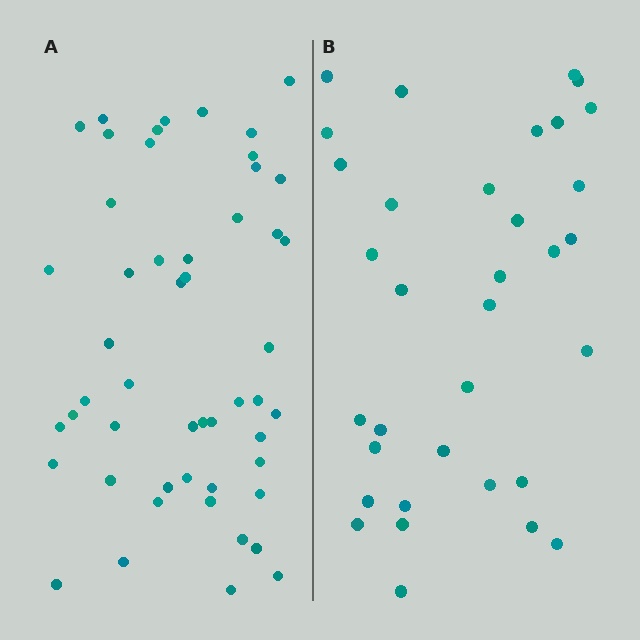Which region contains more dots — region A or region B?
Region A (the left region) has more dots.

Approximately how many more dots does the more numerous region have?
Region A has approximately 15 more dots than region B.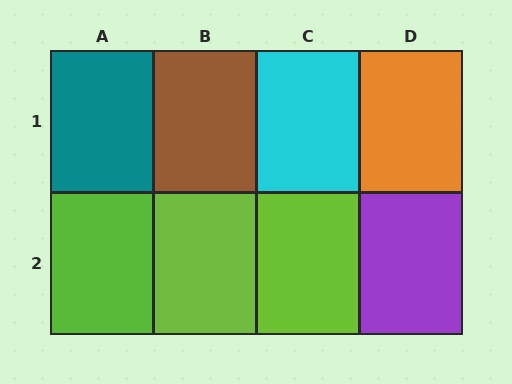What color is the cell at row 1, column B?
Brown.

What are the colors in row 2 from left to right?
Lime, lime, lime, purple.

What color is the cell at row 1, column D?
Orange.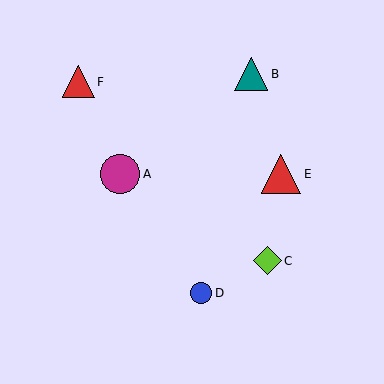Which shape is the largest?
The magenta circle (labeled A) is the largest.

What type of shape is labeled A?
Shape A is a magenta circle.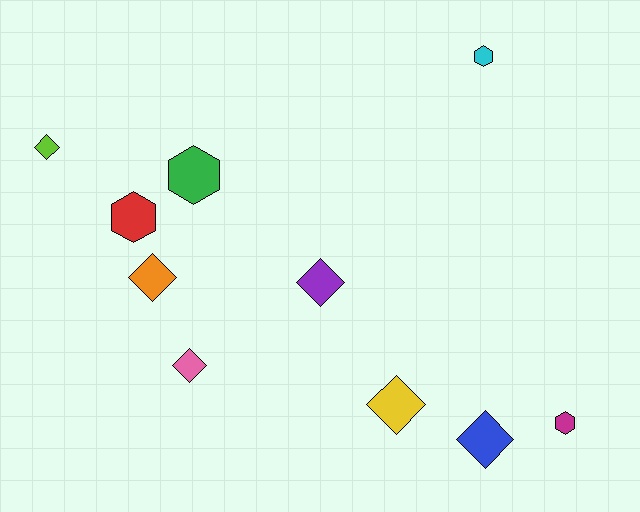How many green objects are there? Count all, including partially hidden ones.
There is 1 green object.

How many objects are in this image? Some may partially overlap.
There are 10 objects.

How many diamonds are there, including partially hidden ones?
There are 6 diamonds.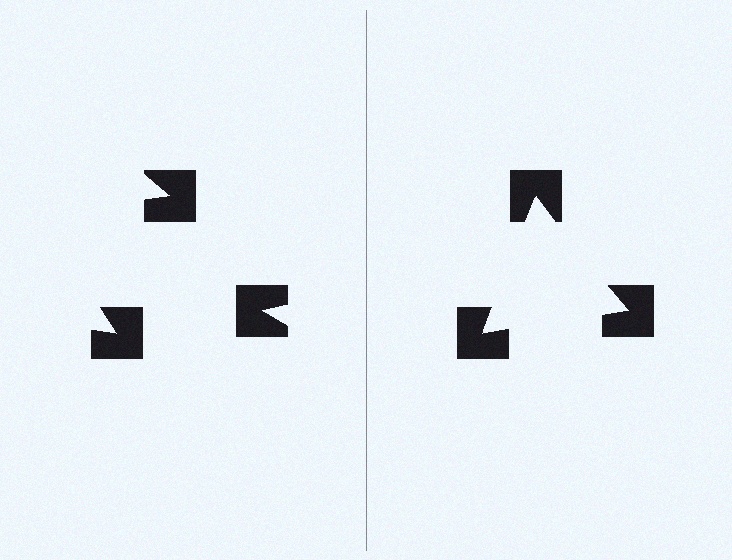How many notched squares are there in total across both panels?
6 — 3 on each side.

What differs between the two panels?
The notched squares are positioned identically on both sides; only the wedge orientations differ. On the right they align to a triangle; on the left they are misaligned.